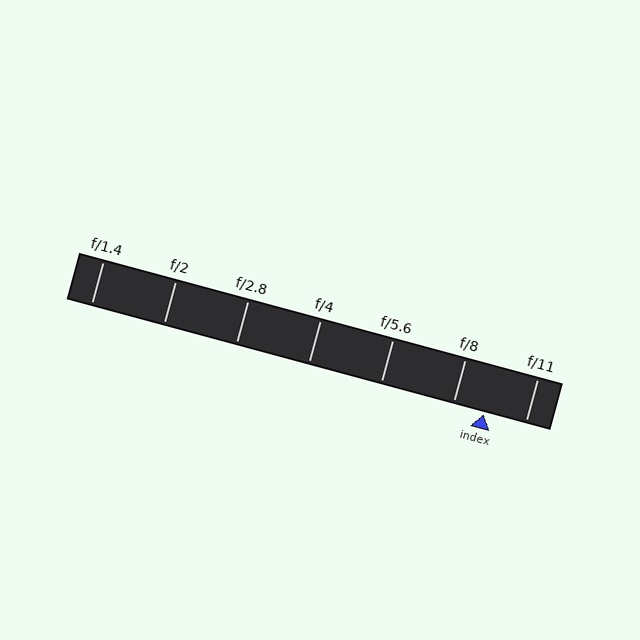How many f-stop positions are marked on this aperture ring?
There are 7 f-stop positions marked.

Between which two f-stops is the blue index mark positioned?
The index mark is between f/8 and f/11.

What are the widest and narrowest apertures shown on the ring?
The widest aperture shown is f/1.4 and the narrowest is f/11.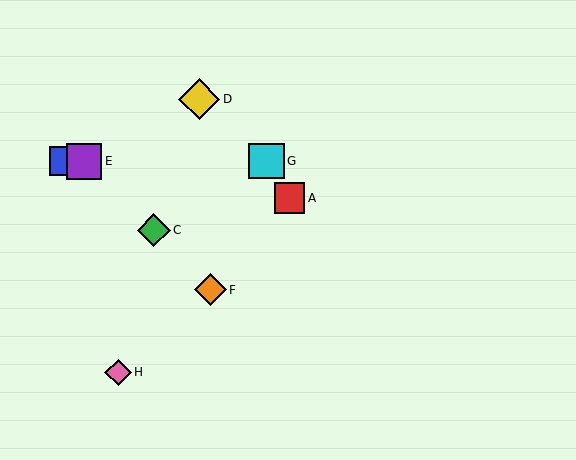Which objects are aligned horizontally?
Objects B, E, G are aligned horizontally.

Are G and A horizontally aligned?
No, G is at y≈161 and A is at y≈198.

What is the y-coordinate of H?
Object H is at y≈372.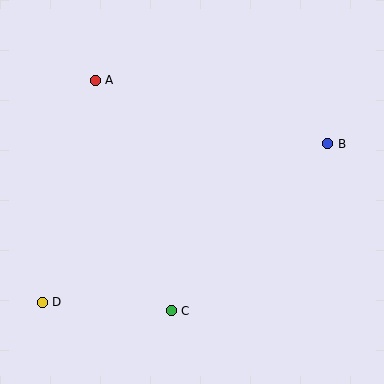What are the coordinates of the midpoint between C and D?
The midpoint between C and D is at (107, 306).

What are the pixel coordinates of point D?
Point D is at (42, 302).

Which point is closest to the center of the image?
Point C at (171, 311) is closest to the center.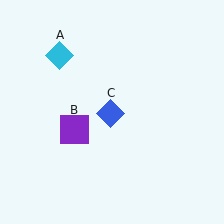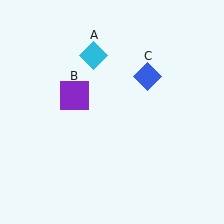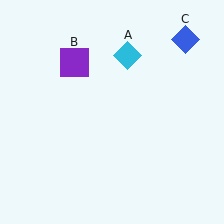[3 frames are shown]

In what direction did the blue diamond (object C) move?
The blue diamond (object C) moved up and to the right.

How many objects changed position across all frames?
3 objects changed position: cyan diamond (object A), purple square (object B), blue diamond (object C).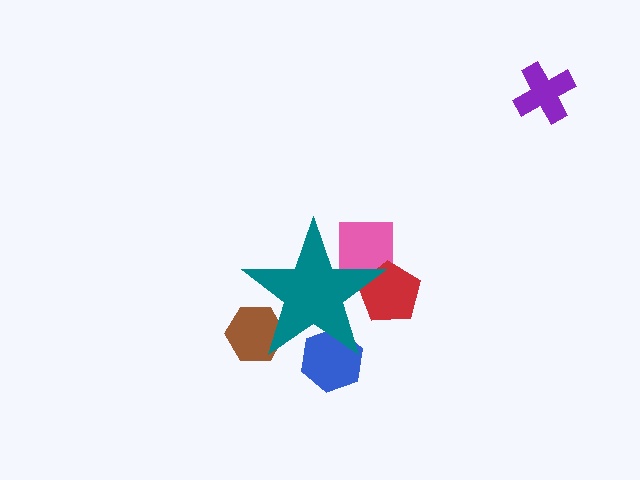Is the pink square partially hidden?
Yes, the pink square is partially hidden behind the teal star.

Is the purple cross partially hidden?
No, the purple cross is fully visible.